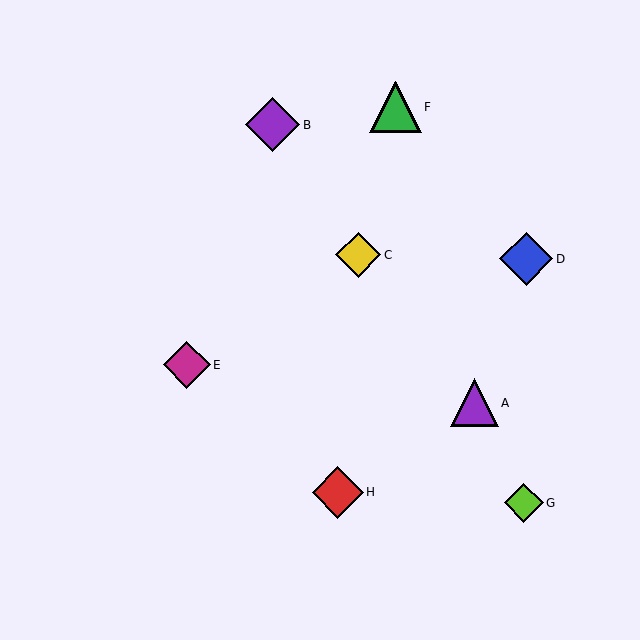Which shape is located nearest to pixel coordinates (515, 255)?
The blue diamond (labeled D) at (526, 259) is nearest to that location.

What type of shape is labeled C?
Shape C is a yellow diamond.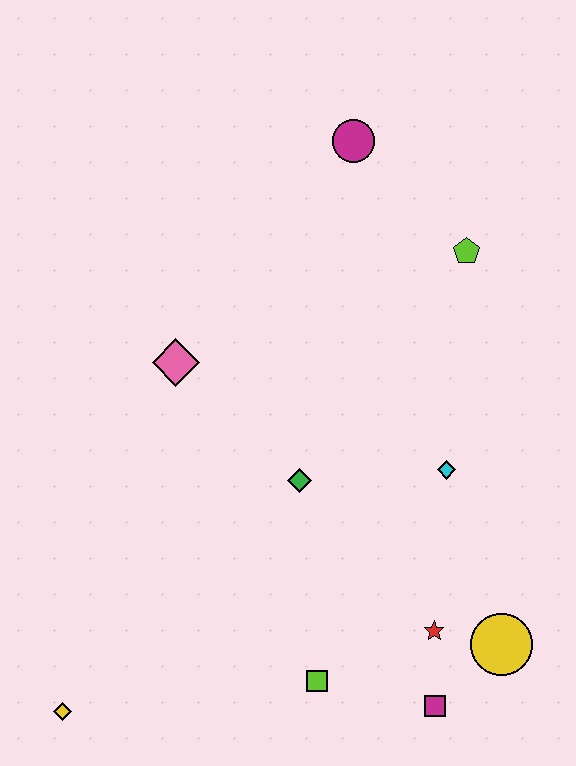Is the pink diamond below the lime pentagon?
Yes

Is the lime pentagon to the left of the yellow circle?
Yes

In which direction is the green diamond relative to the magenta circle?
The green diamond is below the magenta circle.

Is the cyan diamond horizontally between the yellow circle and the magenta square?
Yes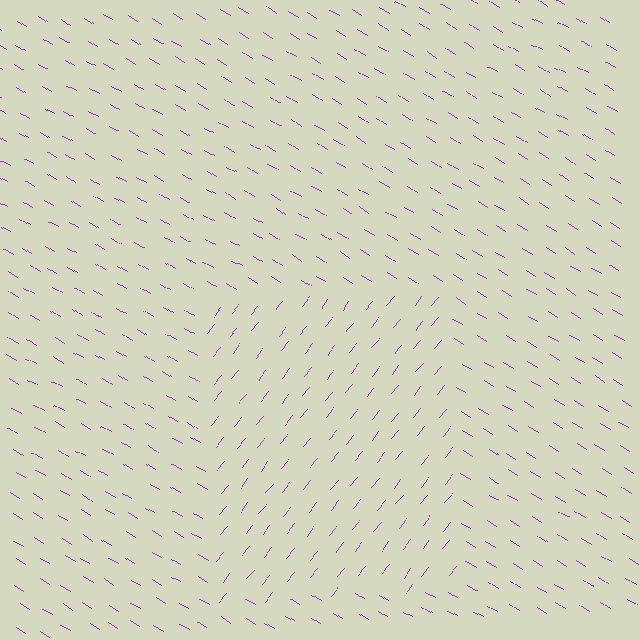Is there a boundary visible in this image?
Yes, there is a texture boundary formed by a change in line orientation.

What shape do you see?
I see a rectangle.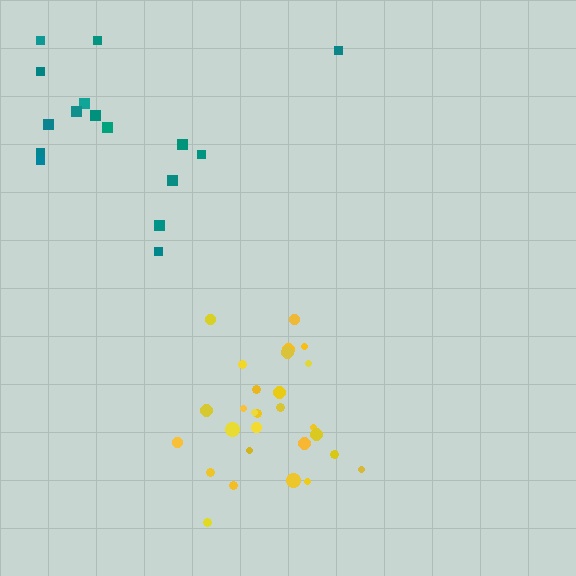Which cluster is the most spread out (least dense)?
Teal.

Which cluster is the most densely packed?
Yellow.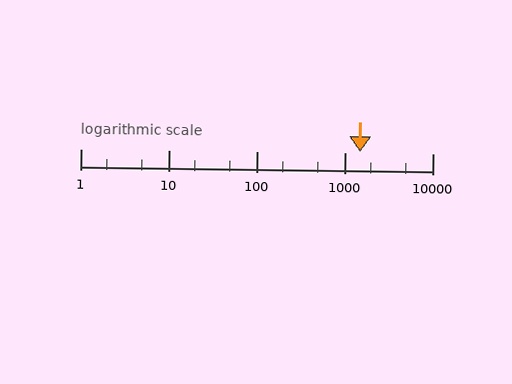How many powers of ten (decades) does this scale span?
The scale spans 4 decades, from 1 to 10000.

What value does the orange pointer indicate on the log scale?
The pointer indicates approximately 1500.